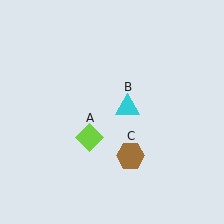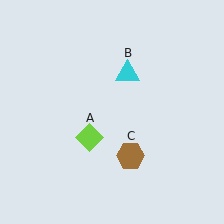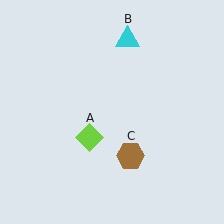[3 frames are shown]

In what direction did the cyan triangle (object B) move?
The cyan triangle (object B) moved up.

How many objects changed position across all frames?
1 object changed position: cyan triangle (object B).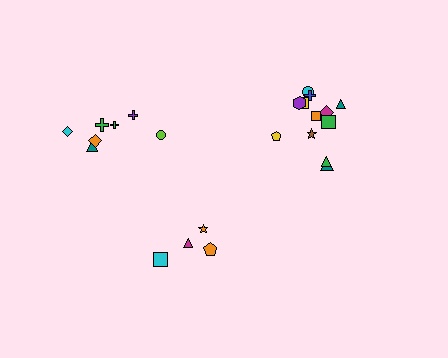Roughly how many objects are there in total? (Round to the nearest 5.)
Roughly 25 objects in total.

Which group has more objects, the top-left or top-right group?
The top-right group.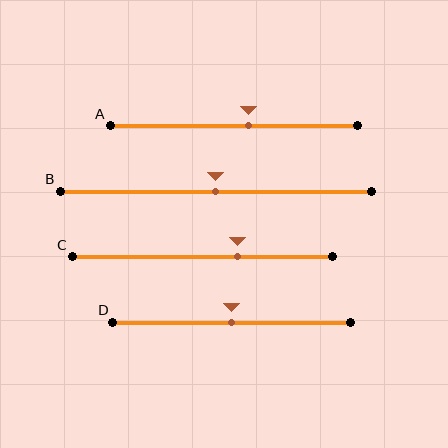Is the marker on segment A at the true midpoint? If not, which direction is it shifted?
No, the marker on segment A is shifted to the right by about 6% of the segment length.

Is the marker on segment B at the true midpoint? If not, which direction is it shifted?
Yes, the marker on segment B is at the true midpoint.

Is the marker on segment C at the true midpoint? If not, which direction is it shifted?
No, the marker on segment C is shifted to the right by about 13% of the segment length.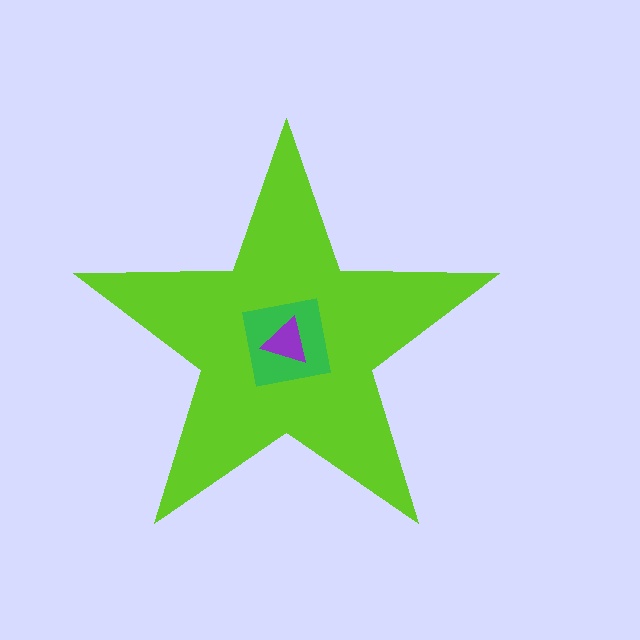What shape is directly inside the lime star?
The green square.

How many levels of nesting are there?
3.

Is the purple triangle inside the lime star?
Yes.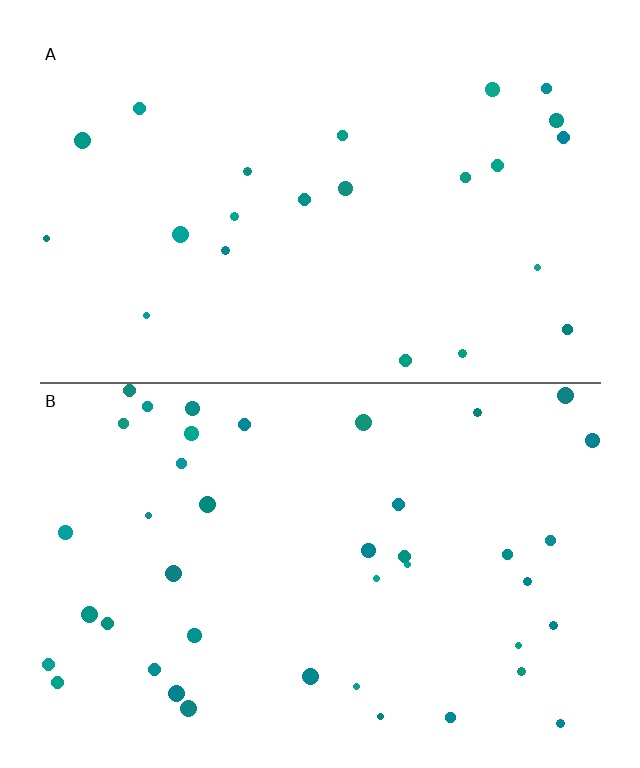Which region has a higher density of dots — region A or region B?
B (the bottom).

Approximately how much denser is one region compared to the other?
Approximately 1.8× — region B over region A.